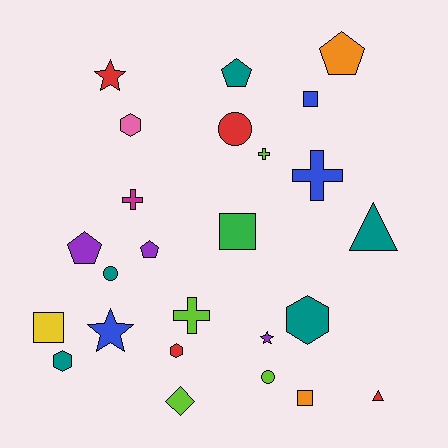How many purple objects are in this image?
There are 3 purple objects.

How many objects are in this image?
There are 25 objects.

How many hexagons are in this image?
There are 4 hexagons.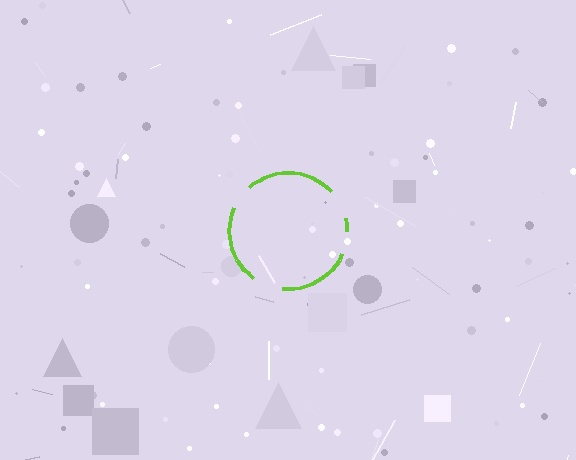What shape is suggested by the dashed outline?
The dashed outline suggests a circle.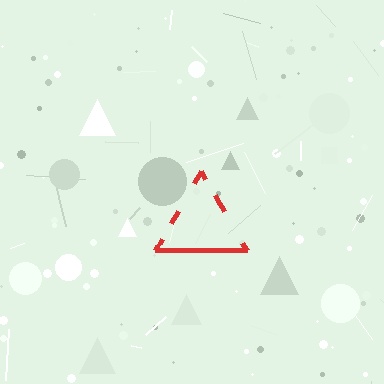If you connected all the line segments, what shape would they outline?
They would outline a triangle.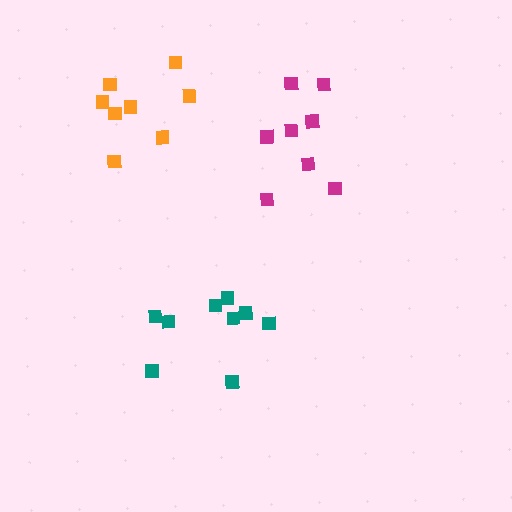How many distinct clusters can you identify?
There are 3 distinct clusters.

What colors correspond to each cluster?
The clusters are colored: magenta, teal, orange.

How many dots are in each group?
Group 1: 8 dots, Group 2: 9 dots, Group 3: 8 dots (25 total).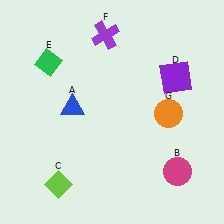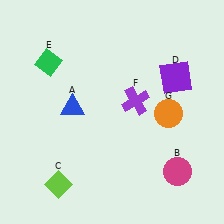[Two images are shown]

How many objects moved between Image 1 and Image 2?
1 object moved between the two images.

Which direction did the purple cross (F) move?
The purple cross (F) moved down.